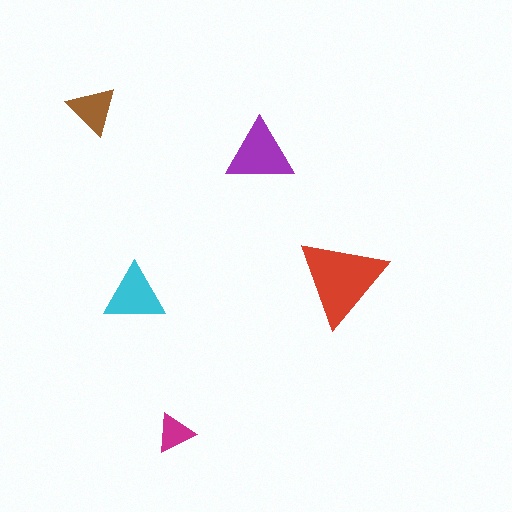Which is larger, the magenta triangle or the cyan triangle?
The cyan one.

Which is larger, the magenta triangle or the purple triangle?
The purple one.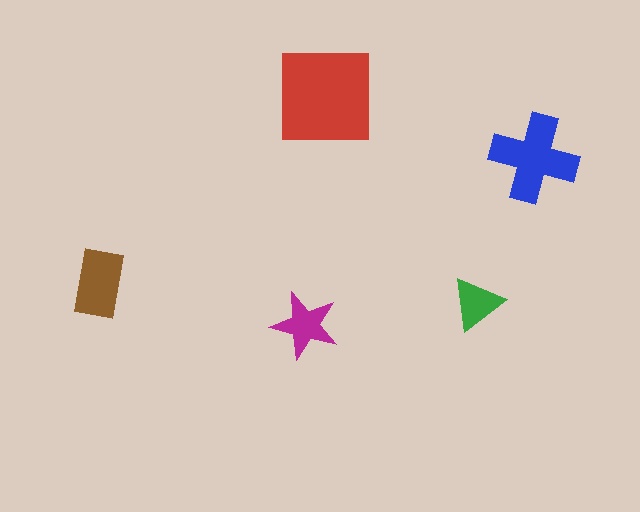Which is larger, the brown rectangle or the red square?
The red square.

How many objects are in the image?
There are 5 objects in the image.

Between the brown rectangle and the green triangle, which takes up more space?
The brown rectangle.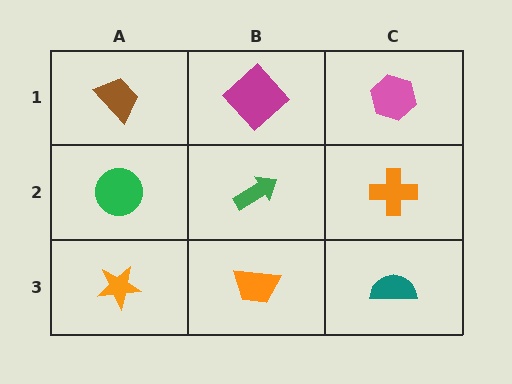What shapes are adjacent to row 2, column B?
A magenta diamond (row 1, column B), an orange trapezoid (row 3, column B), a green circle (row 2, column A), an orange cross (row 2, column C).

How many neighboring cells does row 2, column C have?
3.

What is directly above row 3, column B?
A green arrow.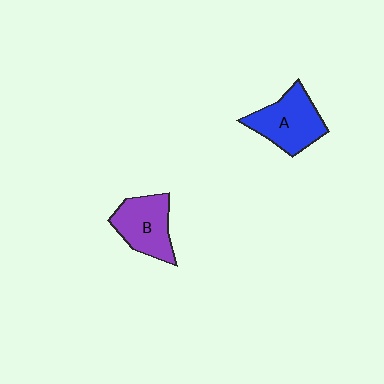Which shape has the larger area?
Shape A (blue).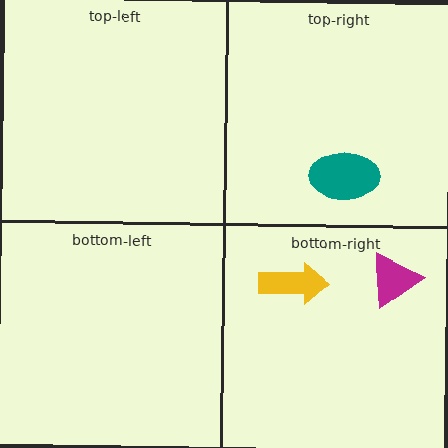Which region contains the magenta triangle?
The bottom-right region.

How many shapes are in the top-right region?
1.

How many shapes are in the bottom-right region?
2.